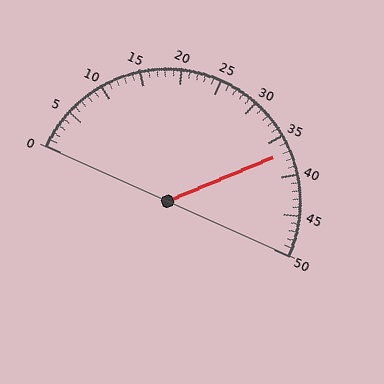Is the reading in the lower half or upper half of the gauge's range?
The reading is in the upper half of the range (0 to 50).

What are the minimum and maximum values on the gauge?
The gauge ranges from 0 to 50.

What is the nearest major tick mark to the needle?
The nearest major tick mark is 35.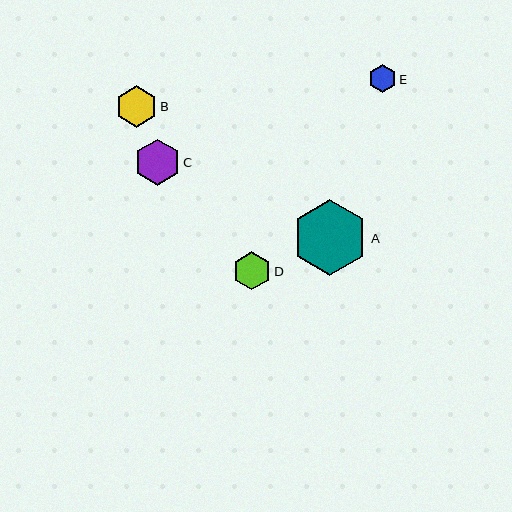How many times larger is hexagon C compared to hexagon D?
Hexagon C is approximately 1.2 times the size of hexagon D.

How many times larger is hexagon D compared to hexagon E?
Hexagon D is approximately 1.4 times the size of hexagon E.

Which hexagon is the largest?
Hexagon A is the largest with a size of approximately 75 pixels.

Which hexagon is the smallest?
Hexagon E is the smallest with a size of approximately 28 pixels.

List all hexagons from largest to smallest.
From largest to smallest: A, C, B, D, E.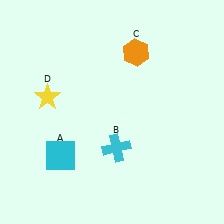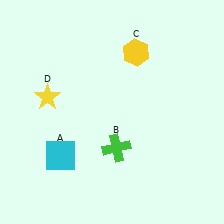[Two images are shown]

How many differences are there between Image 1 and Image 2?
There are 2 differences between the two images.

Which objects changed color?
B changed from cyan to green. C changed from orange to yellow.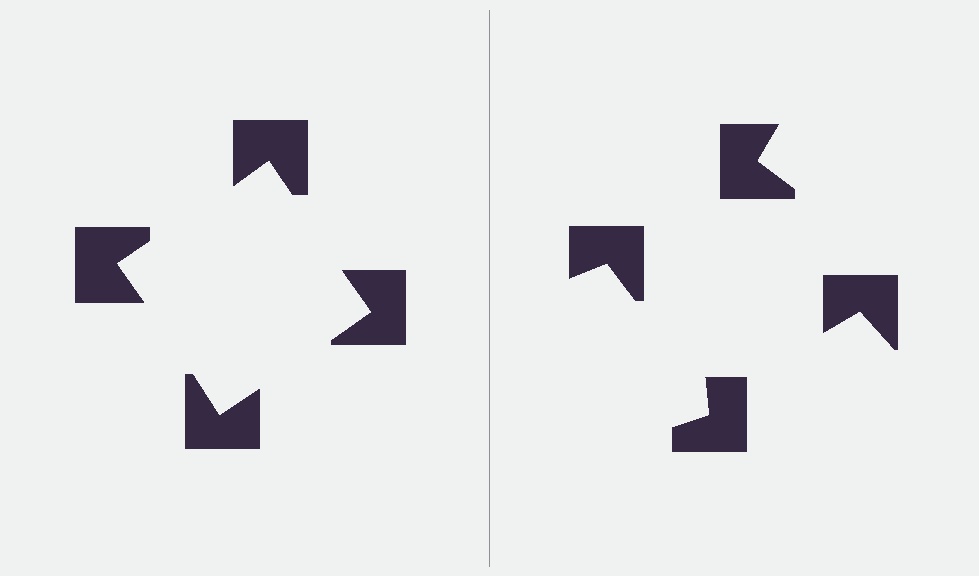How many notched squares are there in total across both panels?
8 — 4 on each side.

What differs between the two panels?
The notched squares are positioned identically on both sides; only the wedge orientations differ. On the left they align to a square; on the right they are misaligned.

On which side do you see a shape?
An illusory square appears on the left side. On the right side the wedge cuts are rotated, so no coherent shape forms.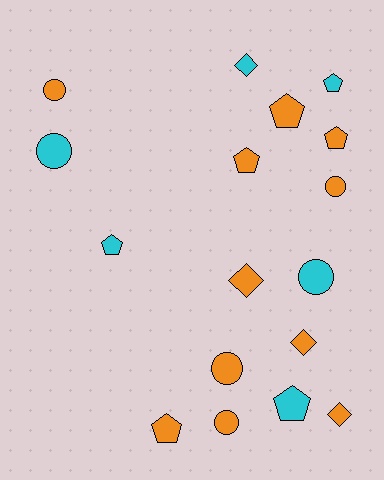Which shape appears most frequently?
Pentagon, with 7 objects.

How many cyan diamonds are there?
There is 1 cyan diamond.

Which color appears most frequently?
Orange, with 11 objects.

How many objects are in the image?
There are 17 objects.